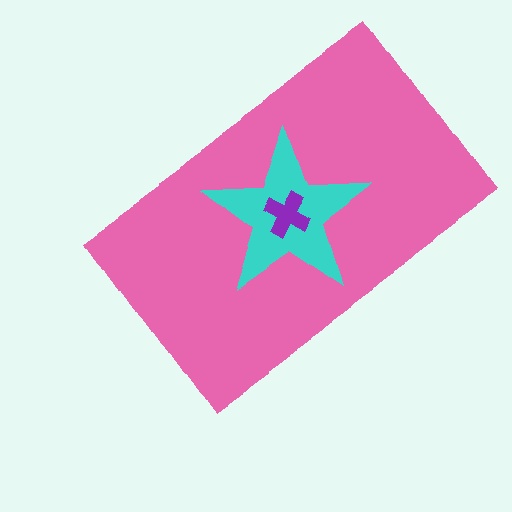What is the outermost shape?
The pink rectangle.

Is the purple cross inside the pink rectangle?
Yes.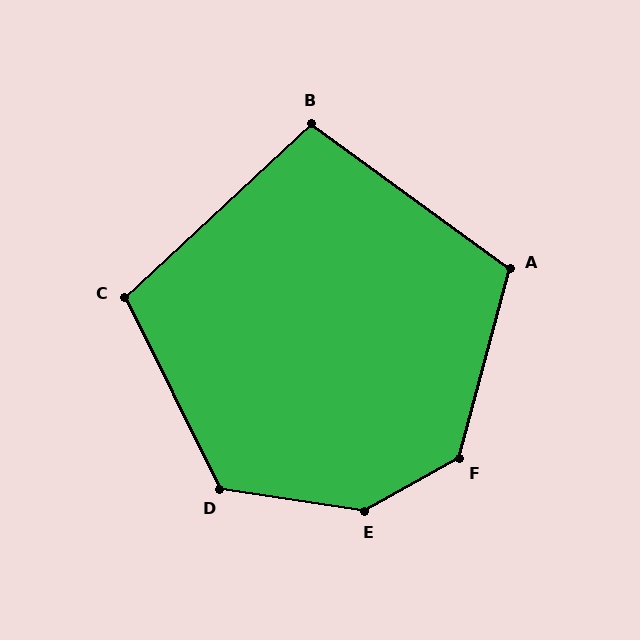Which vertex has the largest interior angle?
E, at approximately 142 degrees.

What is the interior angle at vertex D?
Approximately 125 degrees (obtuse).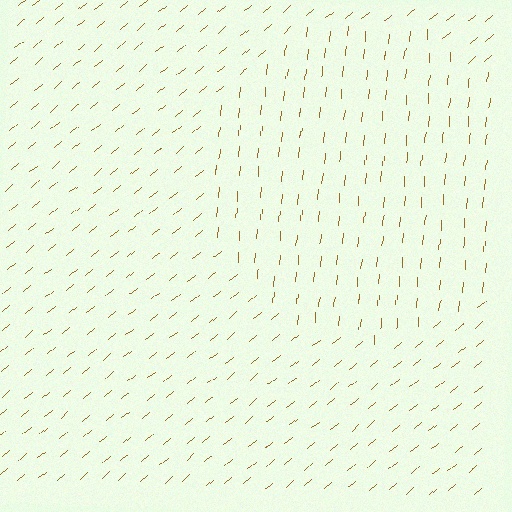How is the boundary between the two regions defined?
The boundary is defined purely by a change in line orientation (approximately 45 degrees difference). All lines are the same color and thickness.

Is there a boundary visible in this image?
Yes, there is a texture boundary formed by a change in line orientation.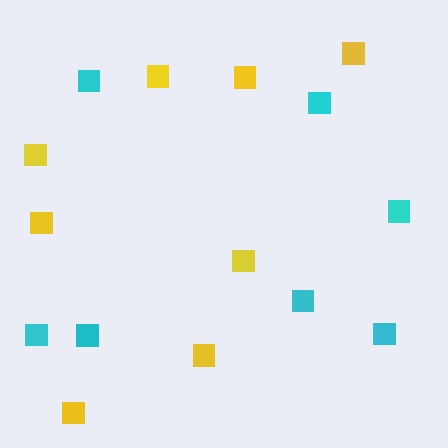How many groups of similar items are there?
There are 2 groups: one group of cyan squares (7) and one group of yellow squares (8).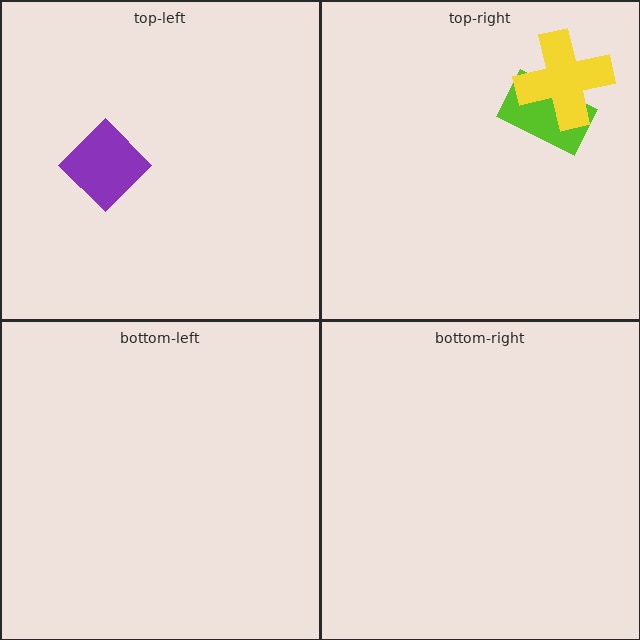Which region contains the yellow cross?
The top-right region.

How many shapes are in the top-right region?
2.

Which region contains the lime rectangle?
The top-right region.